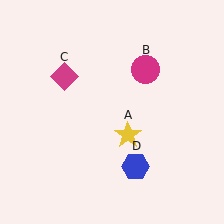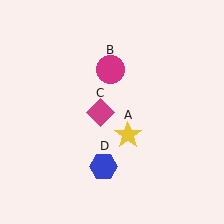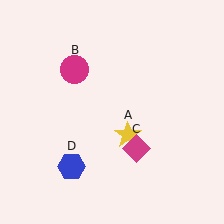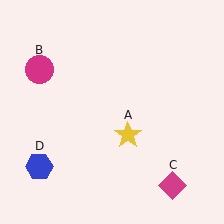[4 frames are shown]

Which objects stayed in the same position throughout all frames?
Yellow star (object A) remained stationary.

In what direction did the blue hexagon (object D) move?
The blue hexagon (object D) moved left.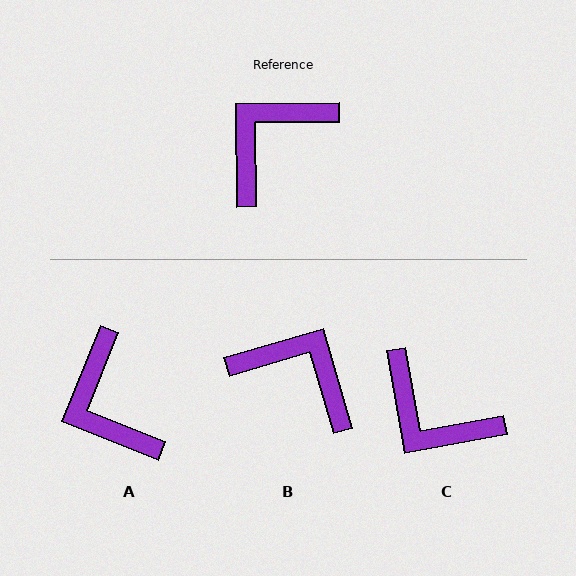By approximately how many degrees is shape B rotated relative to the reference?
Approximately 74 degrees clockwise.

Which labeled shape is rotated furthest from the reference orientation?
C, about 100 degrees away.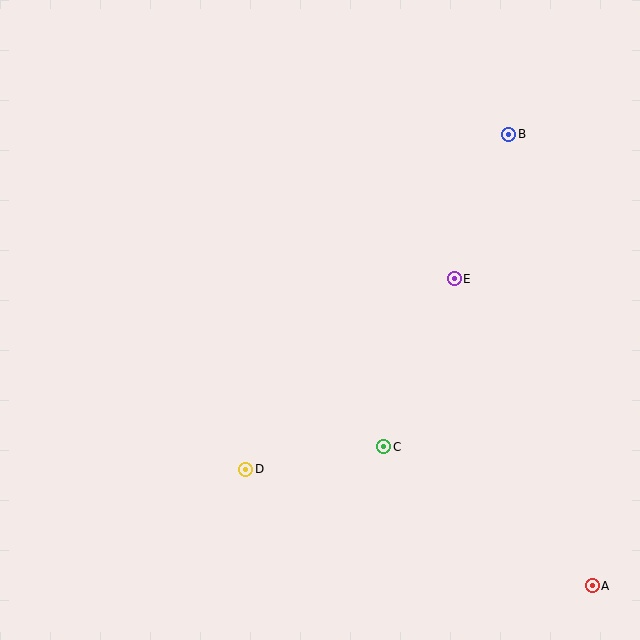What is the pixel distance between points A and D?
The distance between A and D is 365 pixels.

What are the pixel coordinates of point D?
Point D is at (246, 469).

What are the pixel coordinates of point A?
Point A is at (592, 586).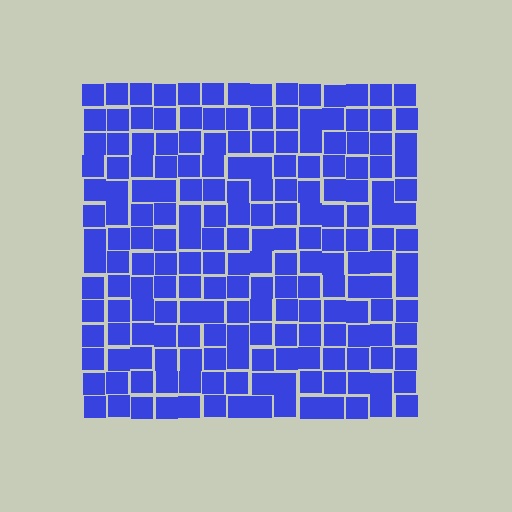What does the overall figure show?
The overall figure shows a square.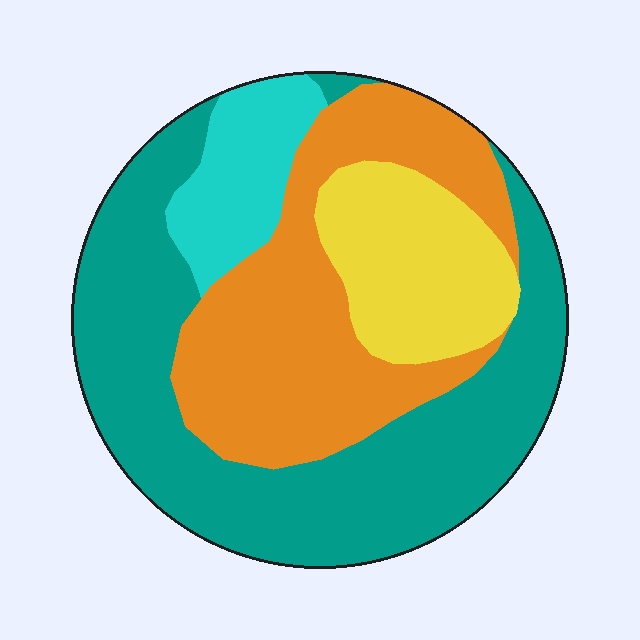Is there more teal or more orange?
Teal.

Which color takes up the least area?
Cyan, at roughly 10%.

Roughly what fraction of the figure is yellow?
Yellow takes up less than a quarter of the figure.